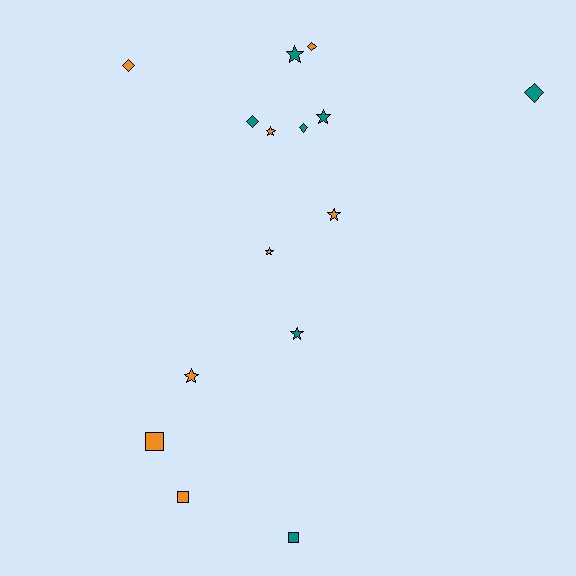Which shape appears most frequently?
Star, with 7 objects.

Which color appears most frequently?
Orange, with 8 objects.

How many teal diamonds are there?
There are 3 teal diamonds.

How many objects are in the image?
There are 15 objects.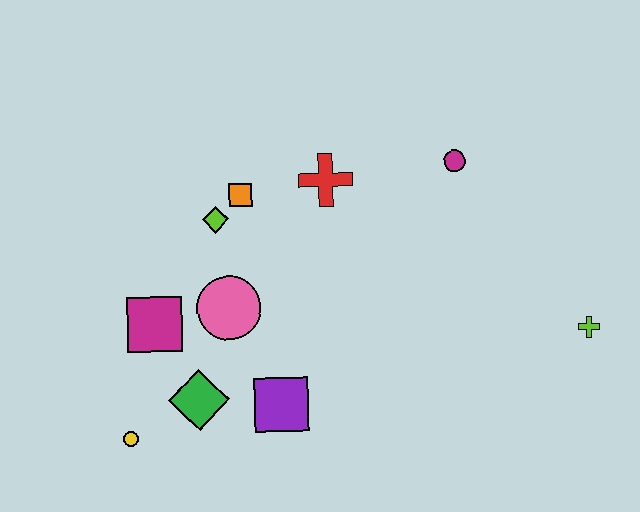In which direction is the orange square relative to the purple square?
The orange square is above the purple square.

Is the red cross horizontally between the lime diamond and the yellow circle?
No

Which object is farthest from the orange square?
The lime cross is farthest from the orange square.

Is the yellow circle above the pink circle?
No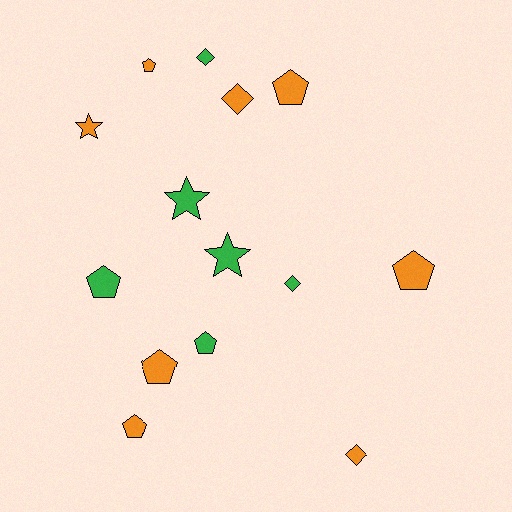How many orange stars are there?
There is 1 orange star.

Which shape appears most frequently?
Pentagon, with 7 objects.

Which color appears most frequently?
Orange, with 8 objects.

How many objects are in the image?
There are 14 objects.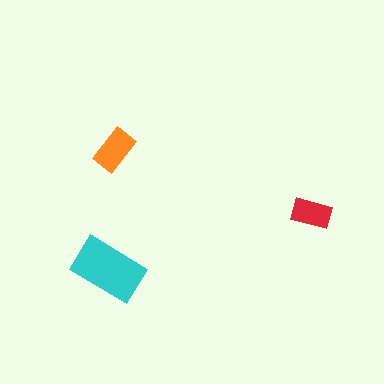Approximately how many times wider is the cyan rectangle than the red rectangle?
About 2 times wider.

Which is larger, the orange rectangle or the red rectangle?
The orange one.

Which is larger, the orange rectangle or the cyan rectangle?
The cyan one.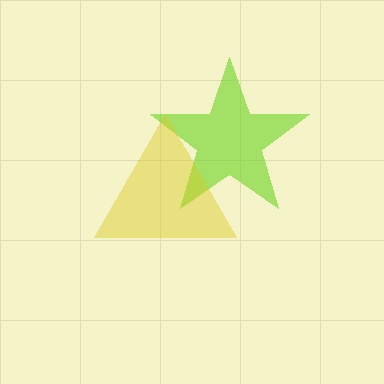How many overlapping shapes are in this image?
There are 2 overlapping shapes in the image.